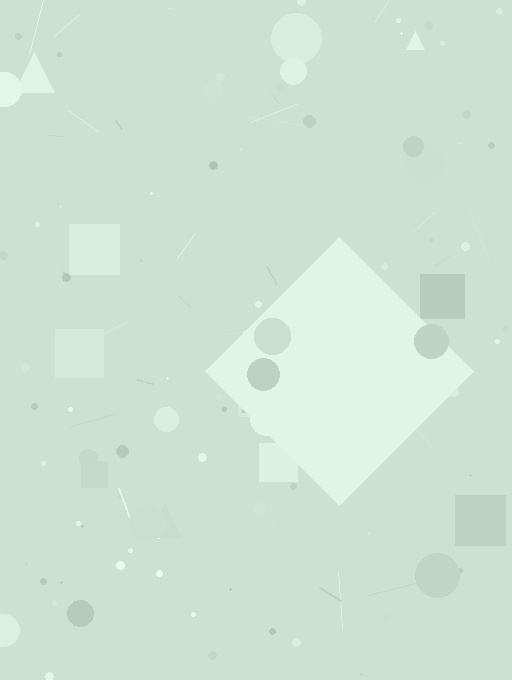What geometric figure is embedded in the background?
A diamond is embedded in the background.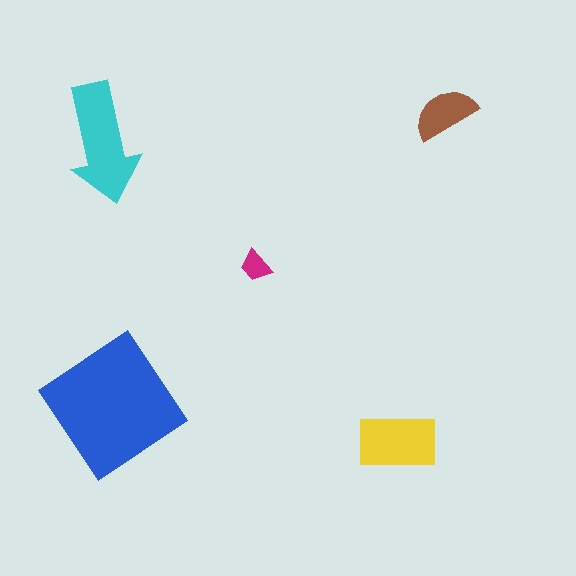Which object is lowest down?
The yellow rectangle is bottommost.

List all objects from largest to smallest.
The blue diamond, the cyan arrow, the yellow rectangle, the brown semicircle, the magenta trapezoid.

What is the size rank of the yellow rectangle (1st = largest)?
3rd.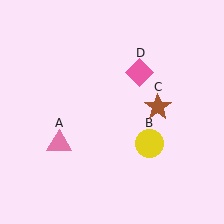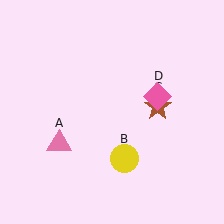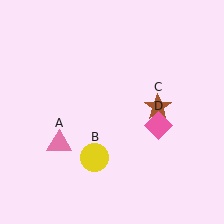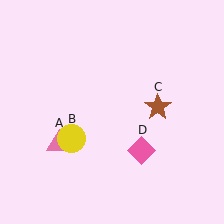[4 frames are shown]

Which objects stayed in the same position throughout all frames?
Pink triangle (object A) and brown star (object C) remained stationary.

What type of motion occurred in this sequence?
The yellow circle (object B), pink diamond (object D) rotated clockwise around the center of the scene.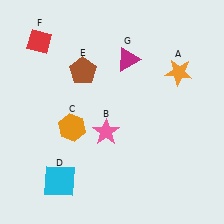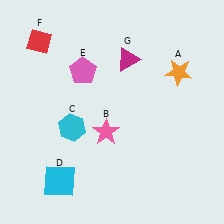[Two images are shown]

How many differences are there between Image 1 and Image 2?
There are 2 differences between the two images.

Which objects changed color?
C changed from orange to cyan. E changed from brown to pink.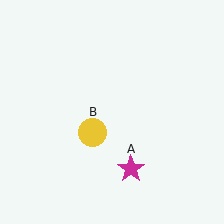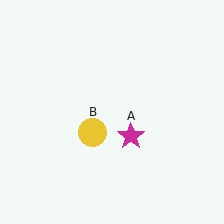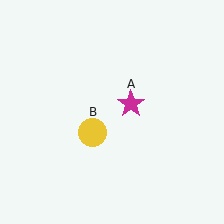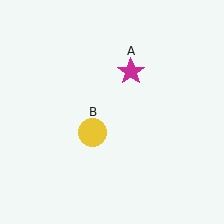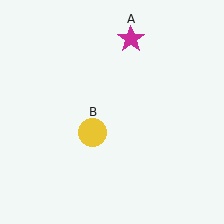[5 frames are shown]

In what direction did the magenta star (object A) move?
The magenta star (object A) moved up.